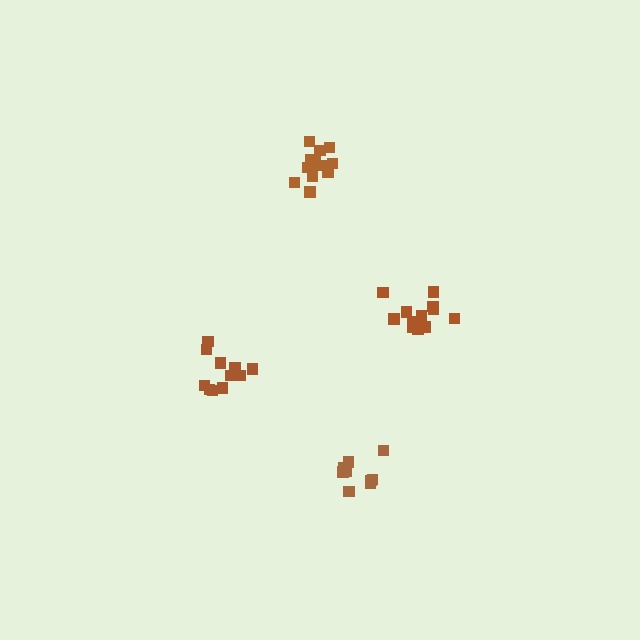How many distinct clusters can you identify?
There are 4 distinct clusters.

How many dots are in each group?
Group 1: 9 dots, Group 2: 12 dots, Group 3: 11 dots, Group 4: 13 dots (45 total).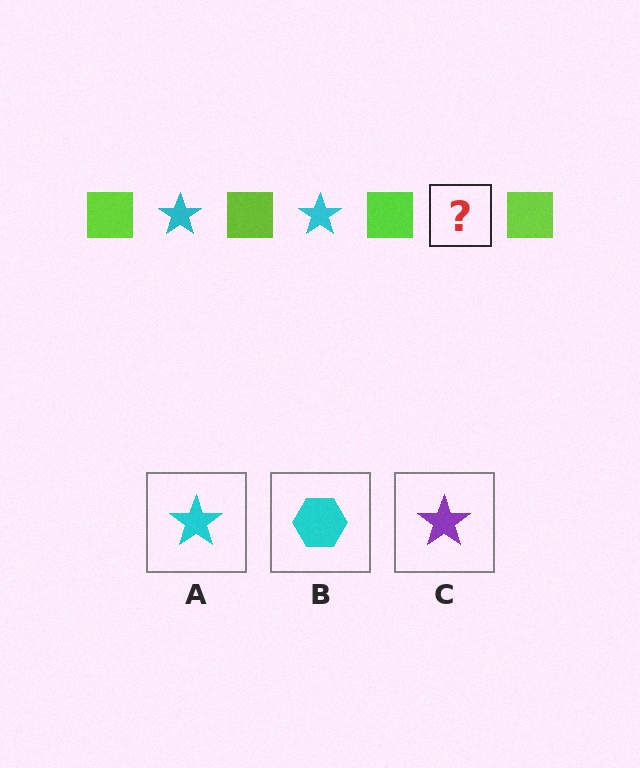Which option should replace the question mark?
Option A.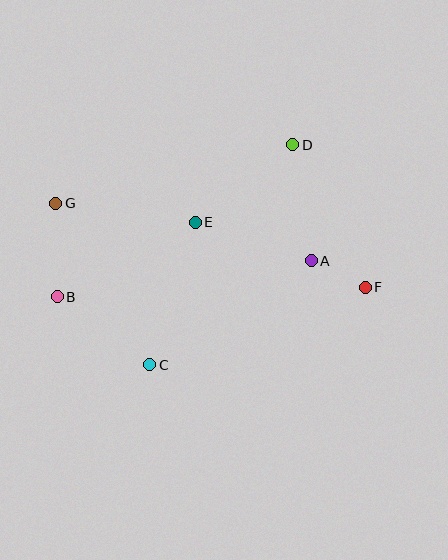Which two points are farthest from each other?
Points F and G are farthest from each other.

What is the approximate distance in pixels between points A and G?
The distance between A and G is approximately 262 pixels.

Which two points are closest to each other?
Points A and F are closest to each other.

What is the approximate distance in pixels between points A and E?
The distance between A and E is approximately 122 pixels.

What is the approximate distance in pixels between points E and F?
The distance between E and F is approximately 182 pixels.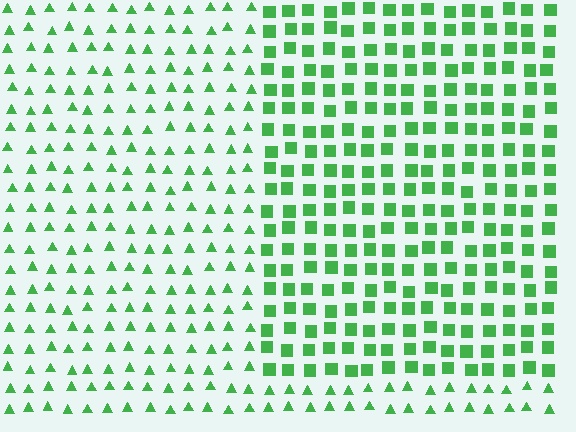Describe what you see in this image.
The image is filled with small green elements arranged in a uniform grid. A rectangle-shaped region contains squares, while the surrounding area contains triangles. The boundary is defined purely by the change in element shape.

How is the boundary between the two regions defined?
The boundary is defined by a change in element shape: squares inside vs. triangles outside. All elements share the same color and spacing.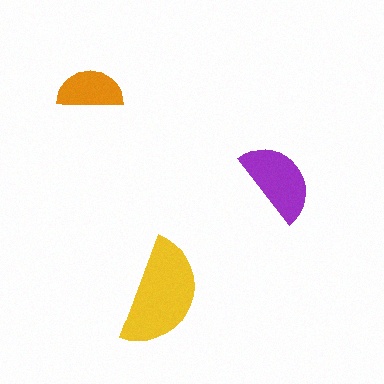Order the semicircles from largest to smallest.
the yellow one, the purple one, the orange one.